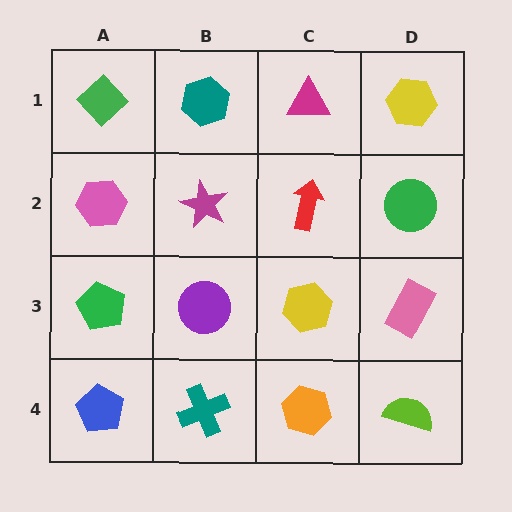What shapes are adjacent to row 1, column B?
A magenta star (row 2, column B), a green diamond (row 1, column A), a magenta triangle (row 1, column C).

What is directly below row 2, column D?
A pink rectangle.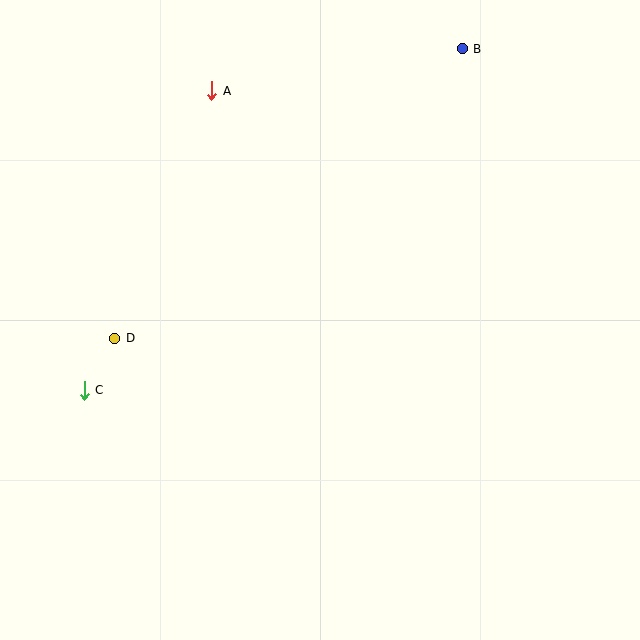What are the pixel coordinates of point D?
Point D is at (115, 338).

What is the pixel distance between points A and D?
The distance between A and D is 266 pixels.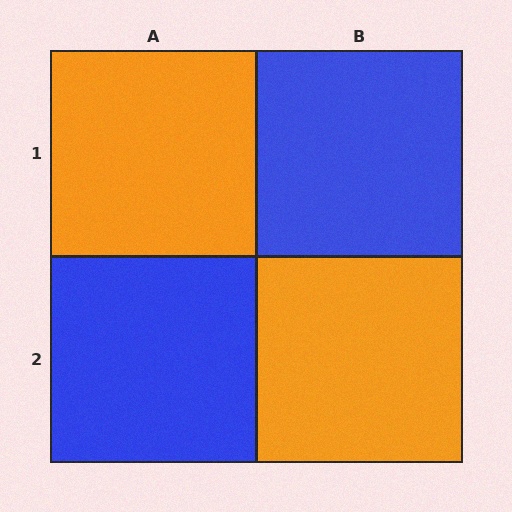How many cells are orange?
2 cells are orange.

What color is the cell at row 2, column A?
Blue.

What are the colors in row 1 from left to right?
Orange, blue.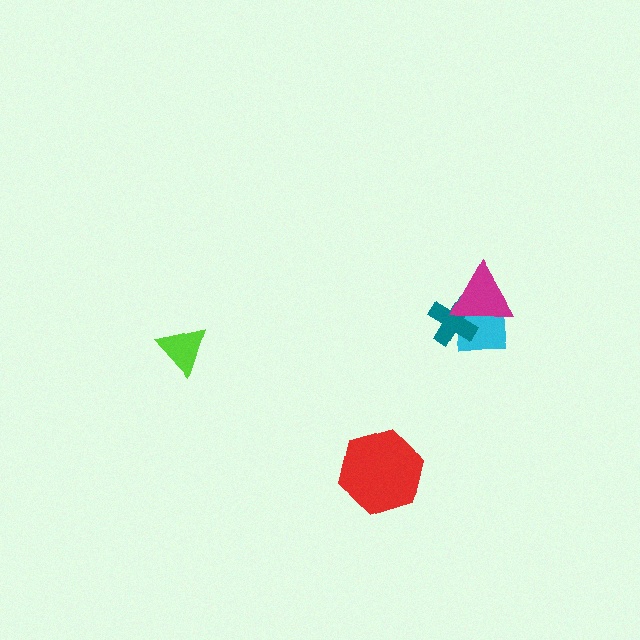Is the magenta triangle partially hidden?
No, no other shape covers it.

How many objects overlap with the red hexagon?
0 objects overlap with the red hexagon.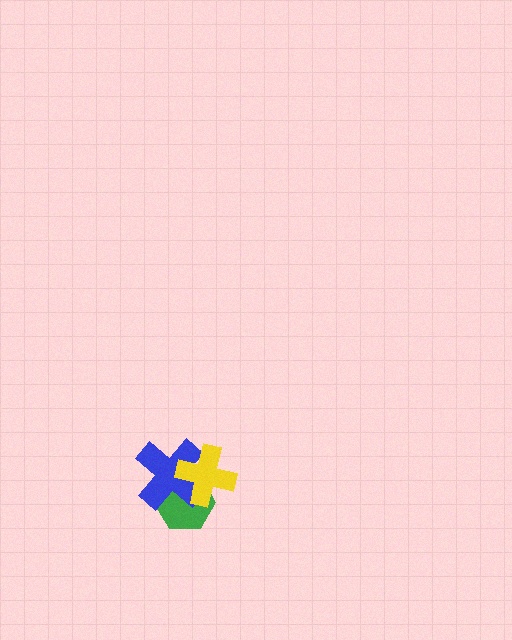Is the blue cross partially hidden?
Yes, it is partially covered by another shape.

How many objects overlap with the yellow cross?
2 objects overlap with the yellow cross.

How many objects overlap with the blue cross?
2 objects overlap with the blue cross.